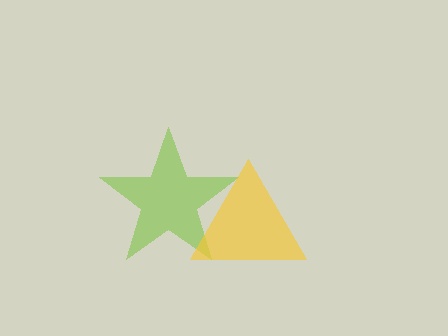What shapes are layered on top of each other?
The layered shapes are: a lime star, a yellow triangle.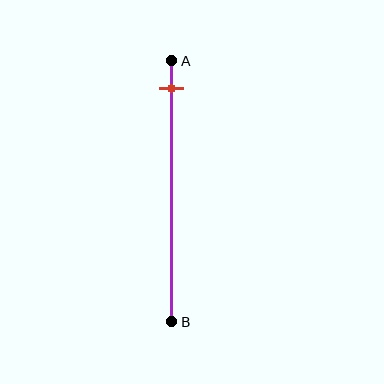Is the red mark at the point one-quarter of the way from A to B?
No, the mark is at about 10% from A, not at the 25% one-quarter point.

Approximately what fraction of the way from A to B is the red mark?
The red mark is approximately 10% of the way from A to B.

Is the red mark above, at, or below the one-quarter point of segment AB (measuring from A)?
The red mark is above the one-quarter point of segment AB.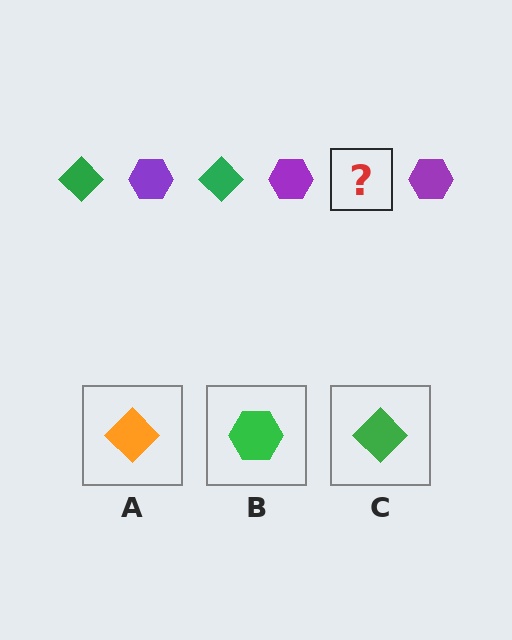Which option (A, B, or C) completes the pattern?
C.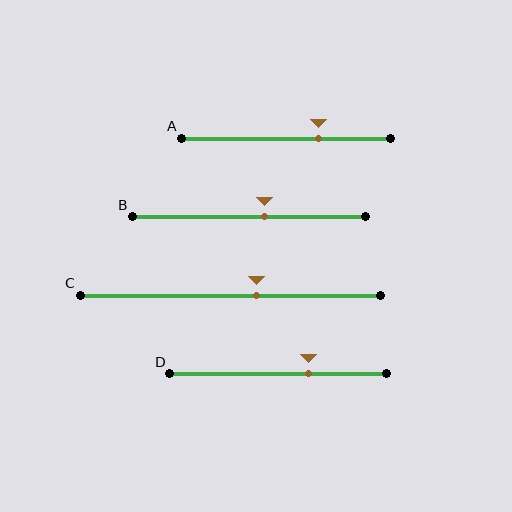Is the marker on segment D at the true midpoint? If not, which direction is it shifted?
No, the marker on segment D is shifted to the right by about 14% of the segment length.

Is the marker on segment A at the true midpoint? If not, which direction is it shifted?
No, the marker on segment A is shifted to the right by about 15% of the segment length.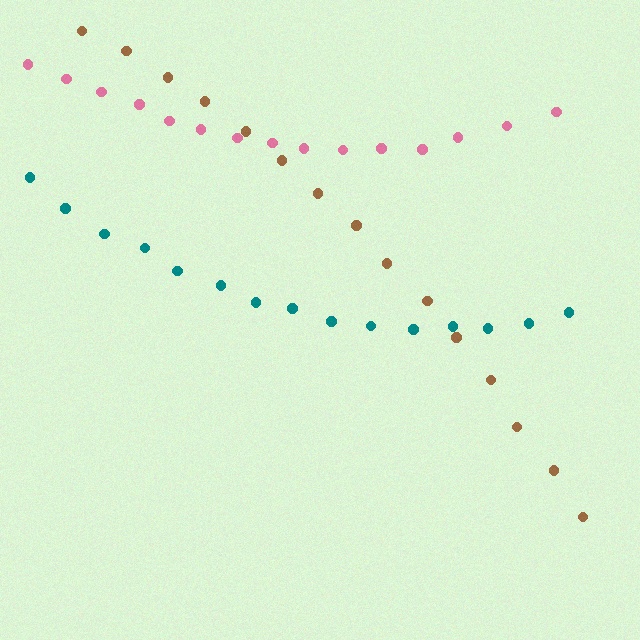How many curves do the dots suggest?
There are 3 distinct paths.